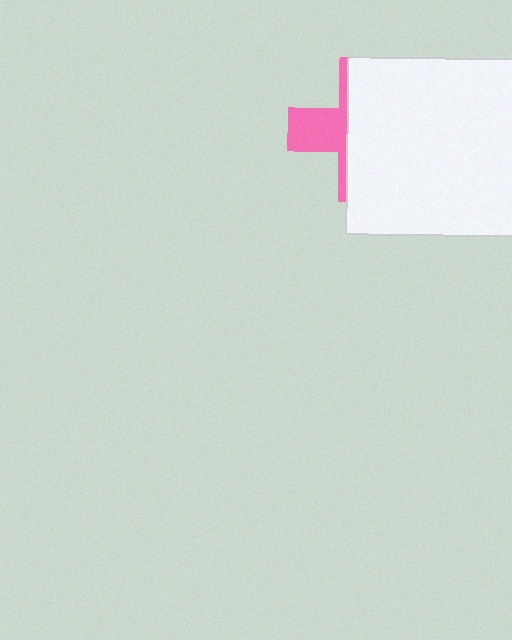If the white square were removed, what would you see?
You would see the complete pink cross.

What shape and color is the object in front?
The object in front is a white square.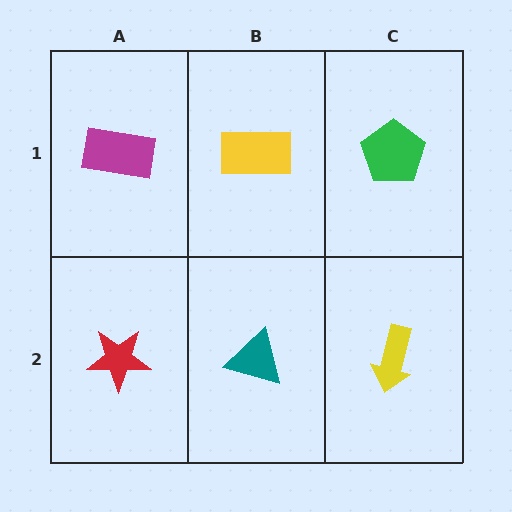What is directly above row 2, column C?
A green pentagon.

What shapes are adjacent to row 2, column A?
A magenta rectangle (row 1, column A), a teal triangle (row 2, column B).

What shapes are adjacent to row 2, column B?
A yellow rectangle (row 1, column B), a red star (row 2, column A), a yellow arrow (row 2, column C).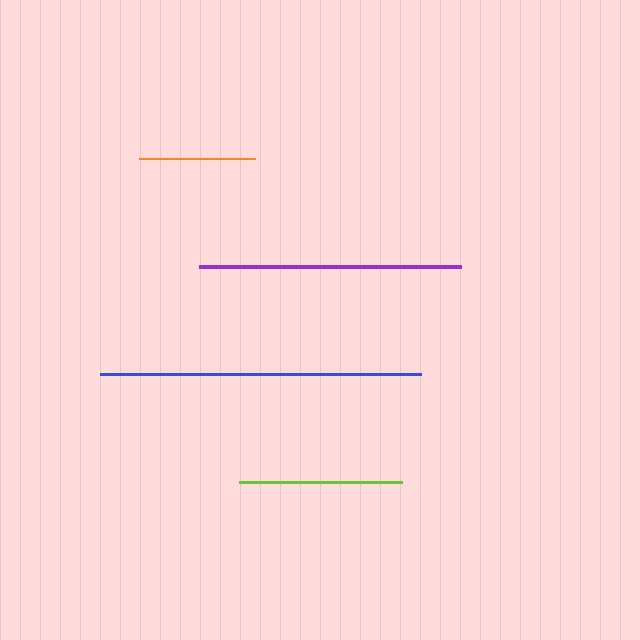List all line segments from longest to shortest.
From longest to shortest: blue, purple, lime, orange.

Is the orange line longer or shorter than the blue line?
The blue line is longer than the orange line.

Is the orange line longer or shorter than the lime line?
The lime line is longer than the orange line.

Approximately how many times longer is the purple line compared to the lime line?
The purple line is approximately 1.6 times the length of the lime line.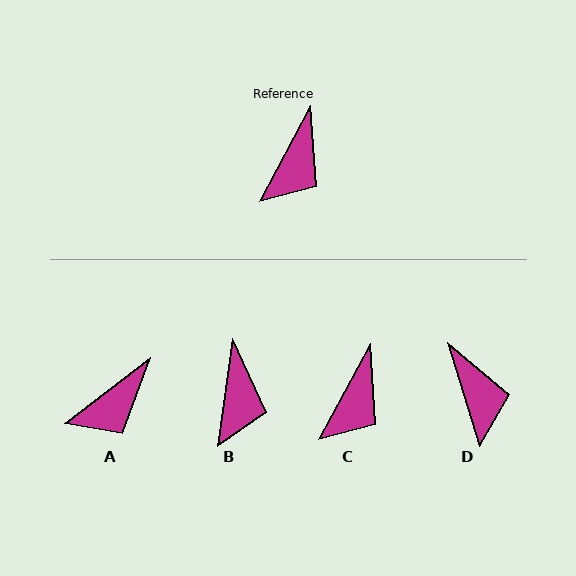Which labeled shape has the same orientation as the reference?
C.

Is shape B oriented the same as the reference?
No, it is off by about 20 degrees.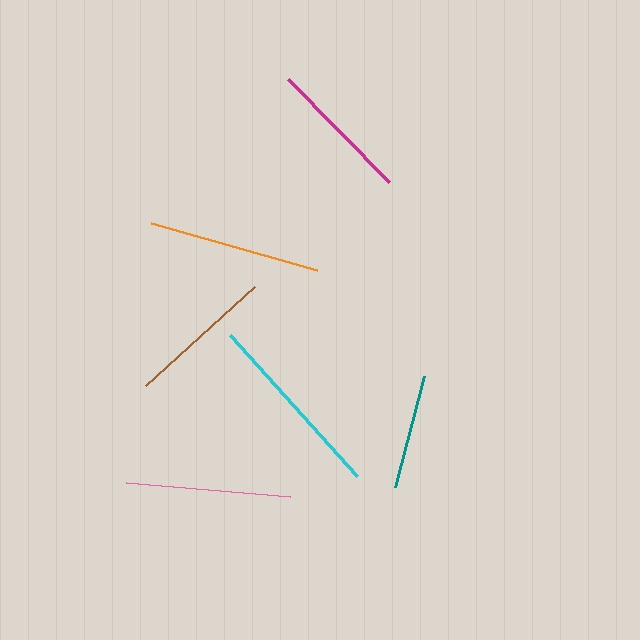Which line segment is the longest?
The cyan line is the longest at approximately 190 pixels.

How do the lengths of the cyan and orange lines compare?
The cyan and orange lines are approximately the same length.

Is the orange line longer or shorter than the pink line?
The orange line is longer than the pink line.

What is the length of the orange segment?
The orange segment is approximately 173 pixels long.